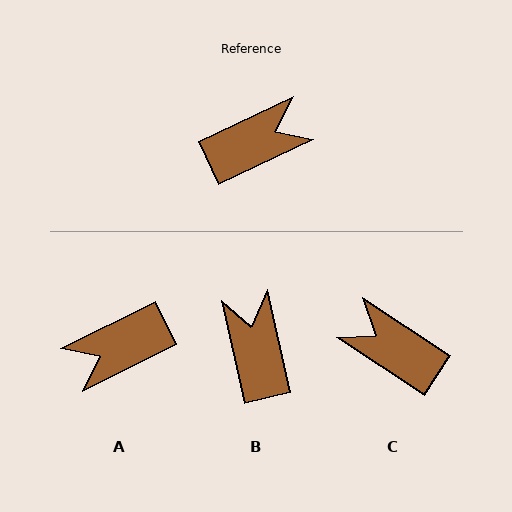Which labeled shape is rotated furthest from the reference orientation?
A, about 178 degrees away.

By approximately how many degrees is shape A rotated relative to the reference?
Approximately 178 degrees clockwise.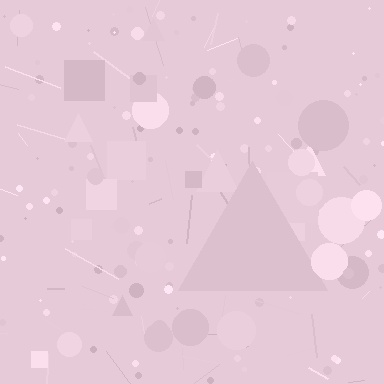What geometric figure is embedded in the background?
A triangle is embedded in the background.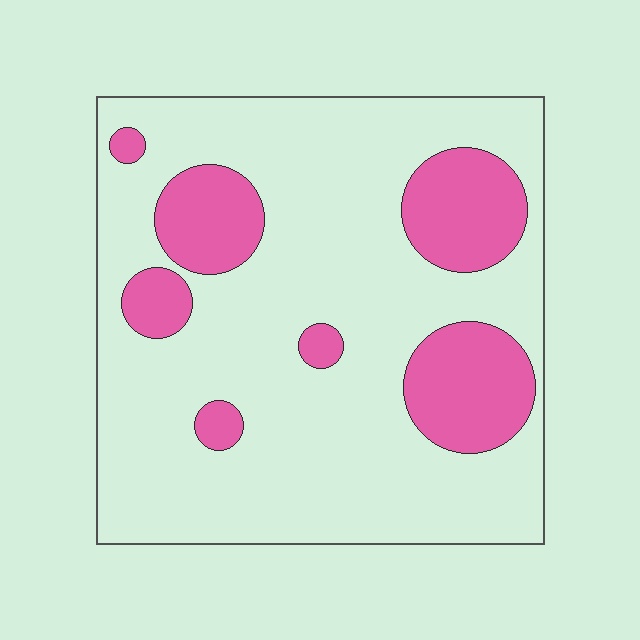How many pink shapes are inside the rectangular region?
7.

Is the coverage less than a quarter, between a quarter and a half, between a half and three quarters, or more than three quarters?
Less than a quarter.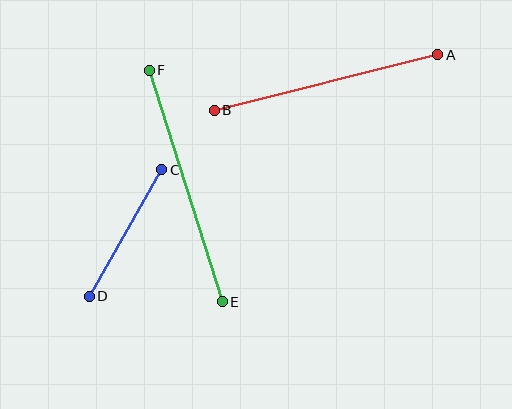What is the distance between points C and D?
The distance is approximately 146 pixels.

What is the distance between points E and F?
The distance is approximately 243 pixels.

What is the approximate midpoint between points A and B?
The midpoint is at approximately (326, 82) pixels.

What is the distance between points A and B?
The distance is approximately 230 pixels.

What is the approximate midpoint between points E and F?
The midpoint is at approximately (186, 186) pixels.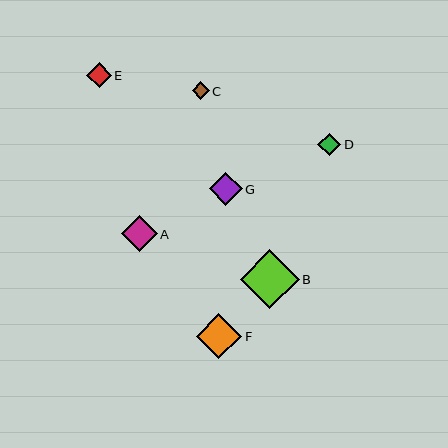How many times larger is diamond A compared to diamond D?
Diamond A is approximately 1.6 times the size of diamond D.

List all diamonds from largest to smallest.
From largest to smallest: B, F, A, G, E, D, C.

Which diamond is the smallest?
Diamond C is the smallest with a size of approximately 17 pixels.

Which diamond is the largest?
Diamond B is the largest with a size of approximately 59 pixels.